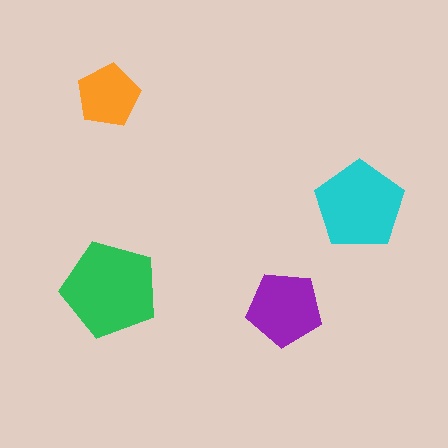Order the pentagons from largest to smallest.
the green one, the cyan one, the purple one, the orange one.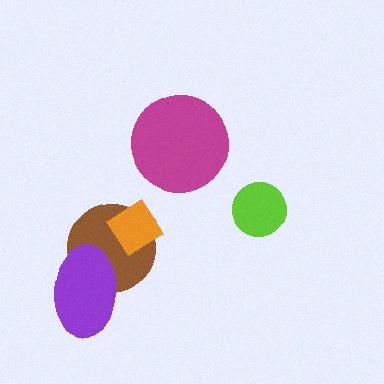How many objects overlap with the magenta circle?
0 objects overlap with the magenta circle.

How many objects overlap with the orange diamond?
1 object overlaps with the orange diamond.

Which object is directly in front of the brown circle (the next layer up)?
The orange diamond is directly in front of the brown circle.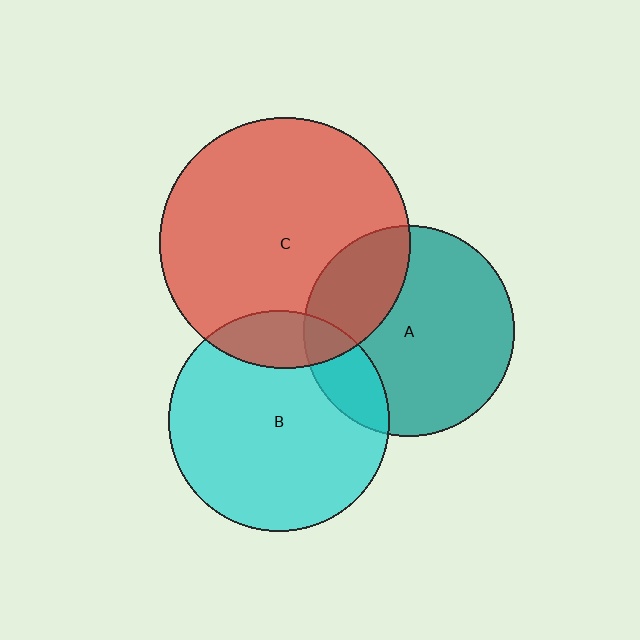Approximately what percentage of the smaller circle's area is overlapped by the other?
Approximately 25%.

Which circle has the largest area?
Circle C (red).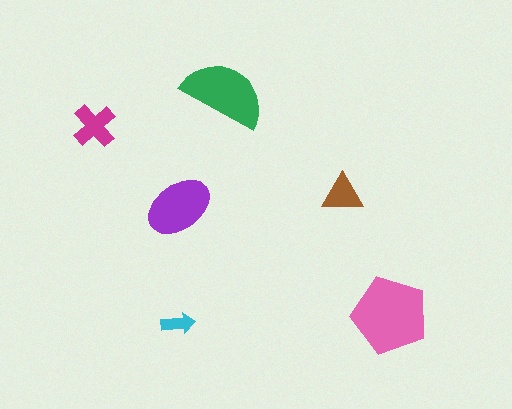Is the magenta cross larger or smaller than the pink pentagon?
Smaller.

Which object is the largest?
The pink pentagon.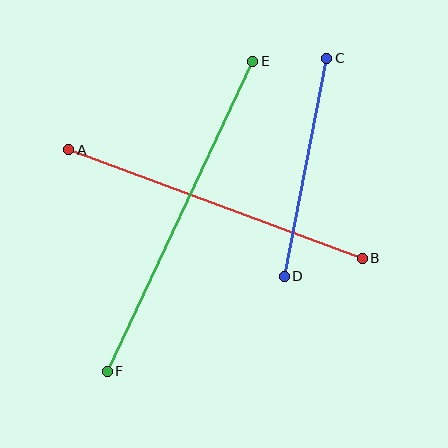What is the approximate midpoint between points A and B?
The midpoint is at approximately (216, 204) pixels.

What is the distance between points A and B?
The distance is approximately 313 pixels.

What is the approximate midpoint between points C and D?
The midpoint is at approximately (306, 167) pixels.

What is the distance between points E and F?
The distance is approximately 342 pixels.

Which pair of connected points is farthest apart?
Points E and F are farthest apart.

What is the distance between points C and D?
The distance is approximately 222 pixels.